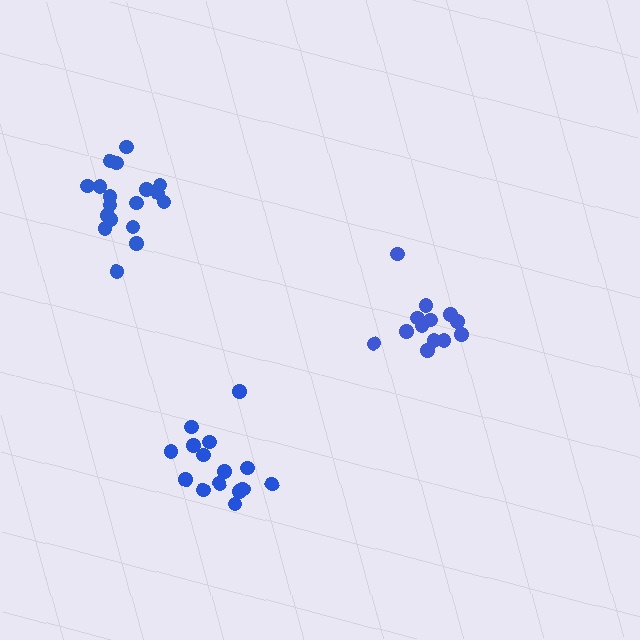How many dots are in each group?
Group 1: 18 dots, Group 2: 15 dots, Group 3: 13 dots (46 total).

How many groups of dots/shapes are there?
There are 3 groups.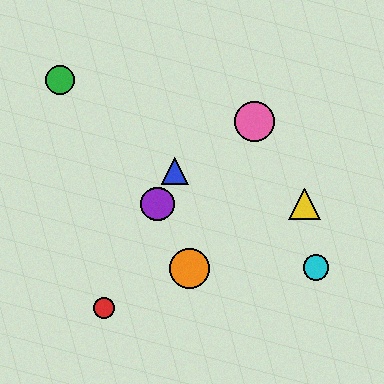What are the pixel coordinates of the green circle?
The green circle is at (60, 80).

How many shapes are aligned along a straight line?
3 shapes (the red circle, the blue triangle, the purple circle) are aligned along a straight line.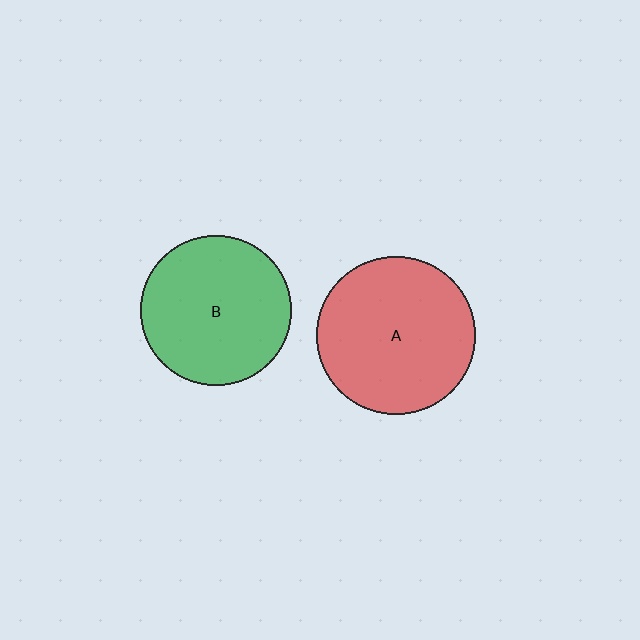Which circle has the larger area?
Circle A (red).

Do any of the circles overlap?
No, none of the circles overlap.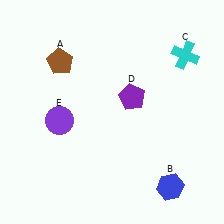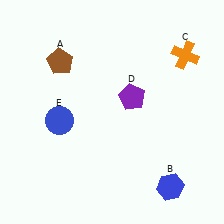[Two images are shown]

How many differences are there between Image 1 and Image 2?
There are 2 differences between the two images.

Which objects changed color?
C changed from cyan to orange. E changed from purple to blue.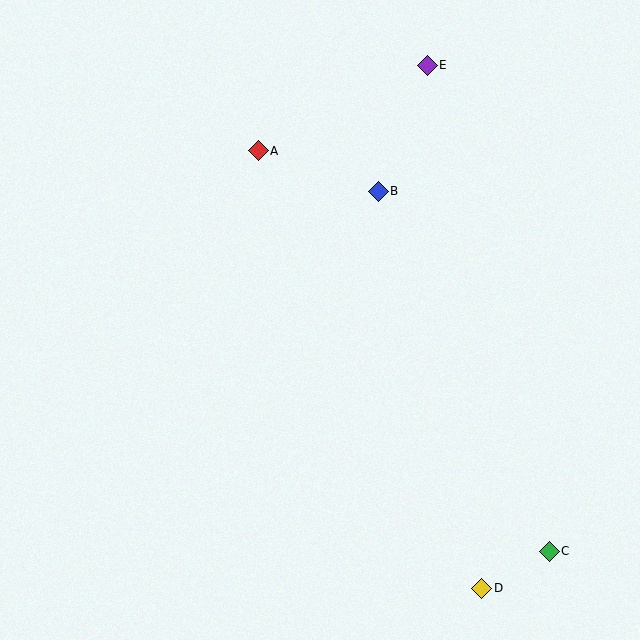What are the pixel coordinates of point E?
Point E is at (427, 65).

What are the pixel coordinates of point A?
Point A is at (258, 151).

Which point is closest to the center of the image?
Point B at (378, 191) is closest to the center.